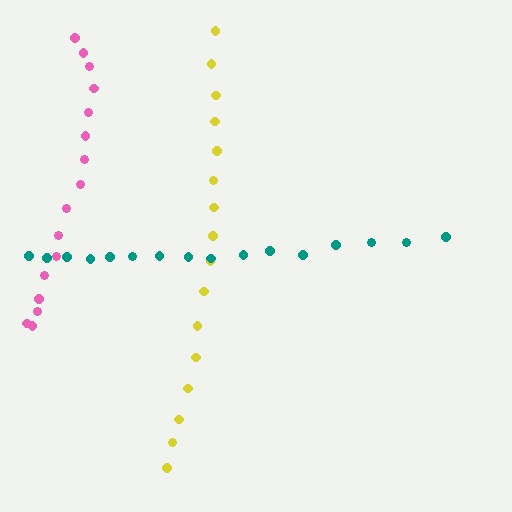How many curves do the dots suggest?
There are 3 distinct paths.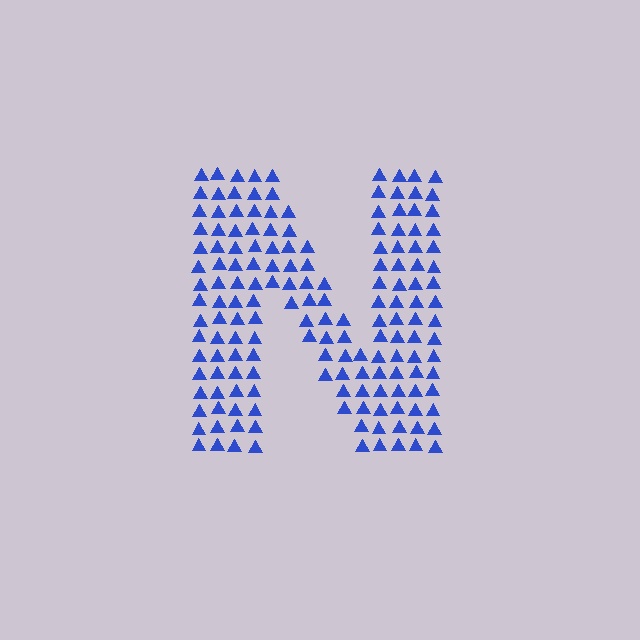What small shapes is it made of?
It is made of small triangles.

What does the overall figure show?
The overall figure shows the letter N.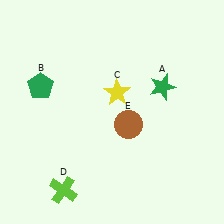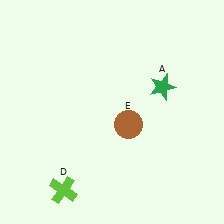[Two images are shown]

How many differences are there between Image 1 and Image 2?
There are 2 differences between the two images.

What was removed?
The yellow star (C), the green pentagon (B) were removed in Image 2.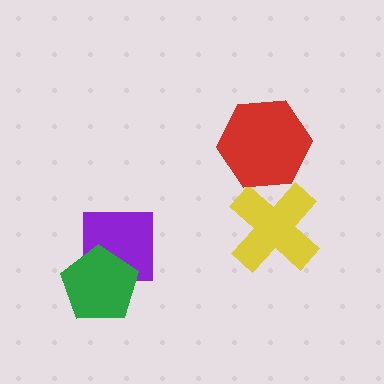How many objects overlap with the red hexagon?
1 object overlaps with the red hexagon.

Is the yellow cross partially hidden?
Yes, it is partially covered by another shape.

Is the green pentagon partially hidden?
No, no other shape covers it.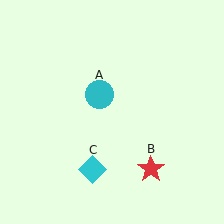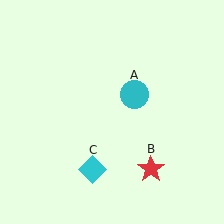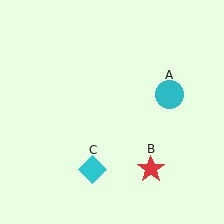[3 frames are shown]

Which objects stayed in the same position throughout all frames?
Red star (object B) and cyan diamond (object C) remained stationary.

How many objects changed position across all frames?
1 object changed position: cyan circle (object A).